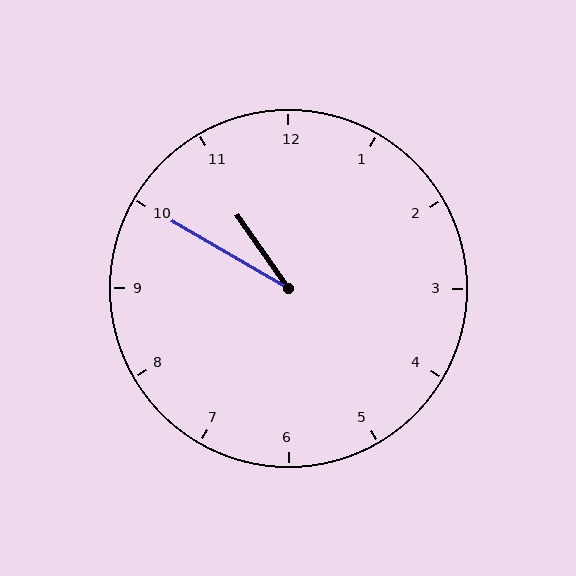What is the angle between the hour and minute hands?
Approximately 25 degrees.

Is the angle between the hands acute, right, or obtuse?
It is acute.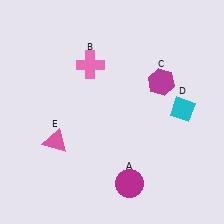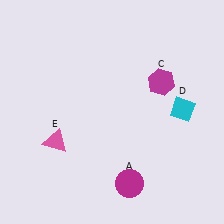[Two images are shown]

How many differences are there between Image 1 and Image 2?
There is 1 difference between the two images.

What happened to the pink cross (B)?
The pink cross (B) was removed in Image 2. It was in the top-left area of Image 1.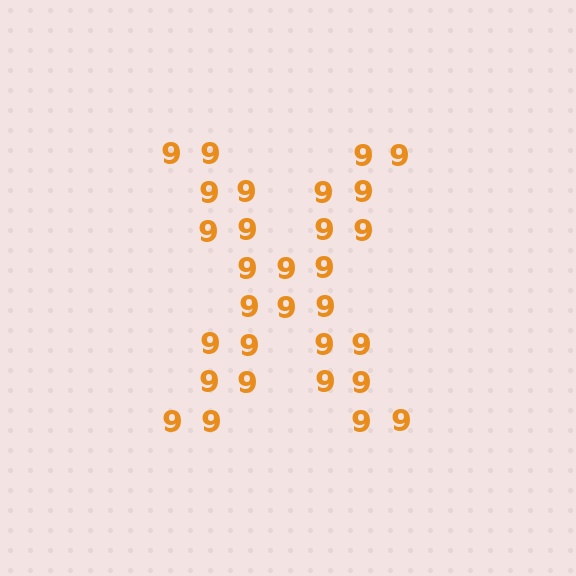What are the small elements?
The small elements are digit 9's.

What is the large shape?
The large shape is the letter X.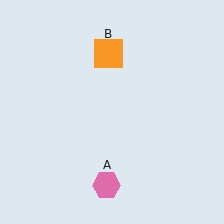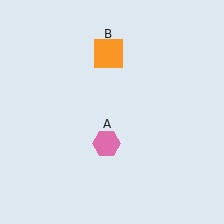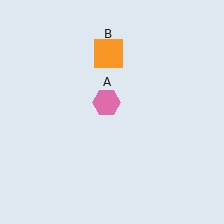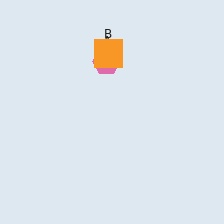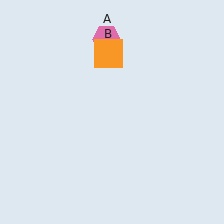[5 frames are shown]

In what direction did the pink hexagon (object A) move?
The pink hexagon (object A) moved up.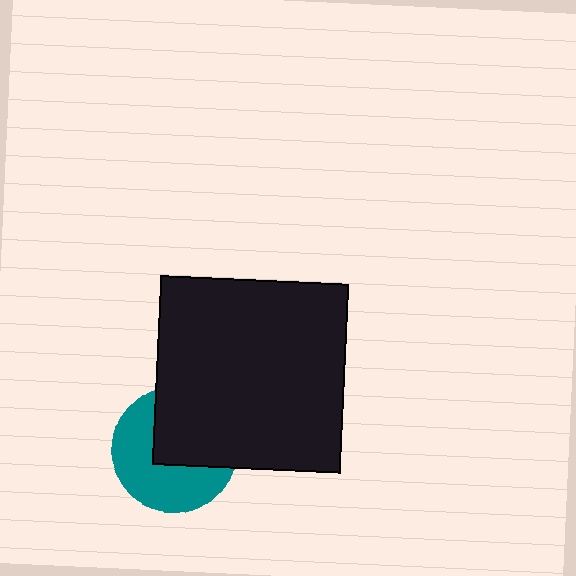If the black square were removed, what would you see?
You would see the complete teal circle.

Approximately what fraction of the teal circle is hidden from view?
Roughly 47% of the teal circle is hidden behind the black square.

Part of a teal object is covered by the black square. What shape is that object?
It is a circle.